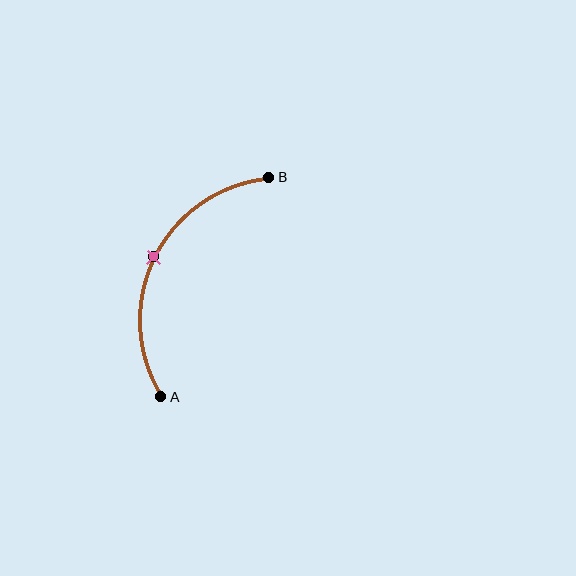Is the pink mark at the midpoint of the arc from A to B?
Yes. The pink mark lies on the arc at equal arc-length from both A and B — it is the arc midpoint.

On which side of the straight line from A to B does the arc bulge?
The arc bulges to the left of the straight line connecting A and B.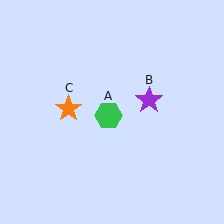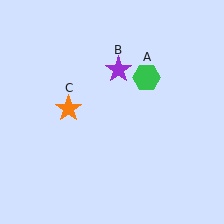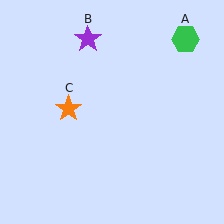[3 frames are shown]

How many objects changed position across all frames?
2 objects changed position: green hexagon (object A), purple star (object B).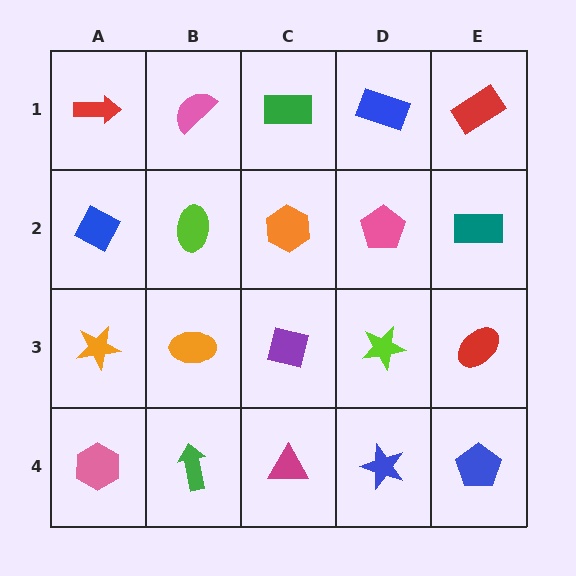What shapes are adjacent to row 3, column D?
A pink pentagon (row 2, column D), a blue star (row 4, column D), a purple square (row 3, column C), a red ellipse (row 3, column E).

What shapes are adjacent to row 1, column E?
A teal rectangle (row 2, column E), a blue rectangle (row 1, column D).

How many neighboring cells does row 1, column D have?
3.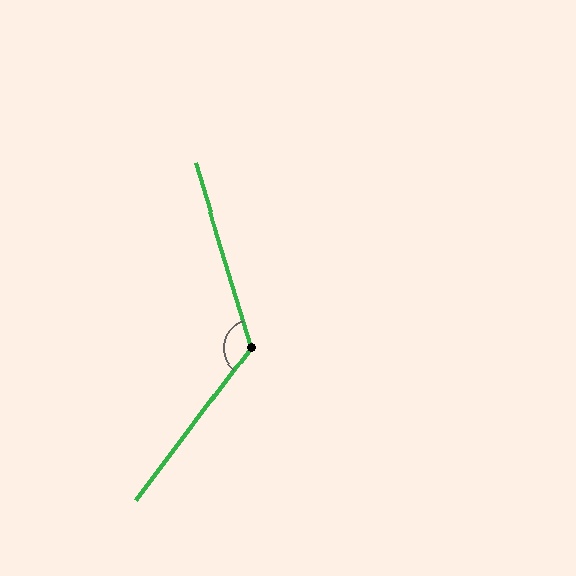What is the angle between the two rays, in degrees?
Approximately 126 degrees.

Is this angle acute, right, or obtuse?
It is obtuse.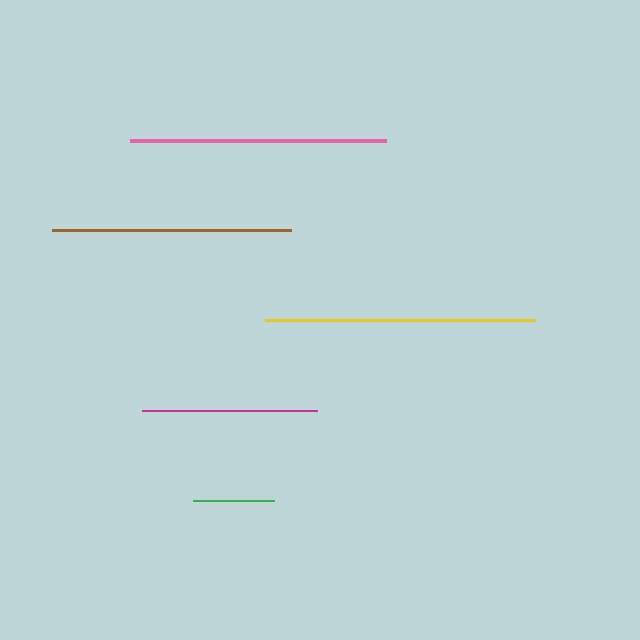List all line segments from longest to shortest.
From longest to shortest: yellow, pink, brown, magenta, green.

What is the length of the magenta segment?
The magenta segment is approximately 175 pixels long.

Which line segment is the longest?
The yellow line is the longest at approximately 270 pixels.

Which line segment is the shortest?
The green line is the shortest at approximately 81 pixels.